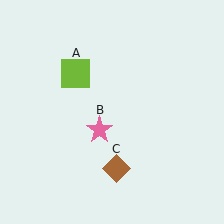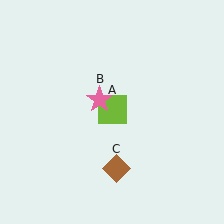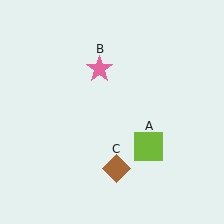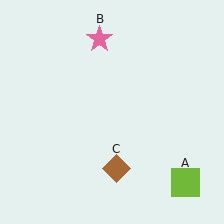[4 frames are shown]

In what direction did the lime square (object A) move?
The lime square (object A) moved down and to the right.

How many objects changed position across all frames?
2 objects changed position: lime square (object A), pink star (object B).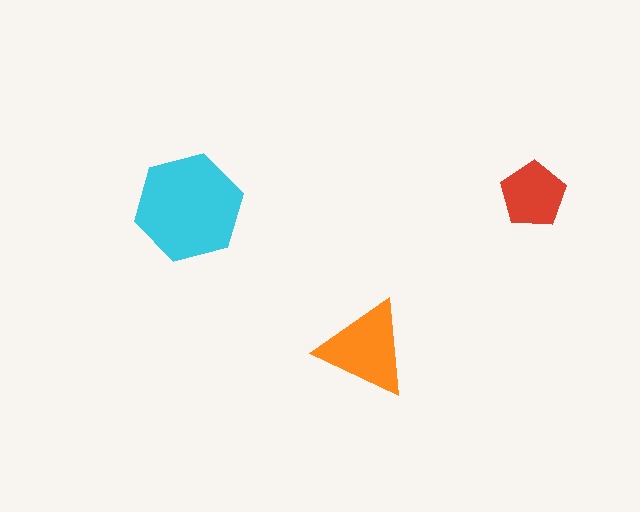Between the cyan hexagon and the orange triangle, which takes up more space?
The cyan hexagon.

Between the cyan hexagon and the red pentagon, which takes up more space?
The cyan hexagon.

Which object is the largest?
The cyan hexagon.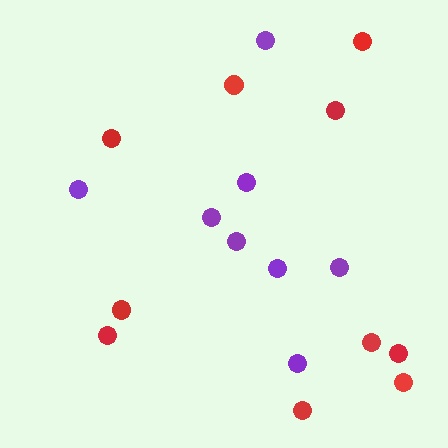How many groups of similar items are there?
There are 2 groups: one group of purple circles (8) and one group of red circles (10).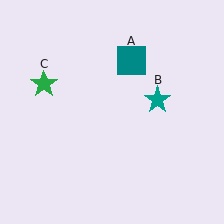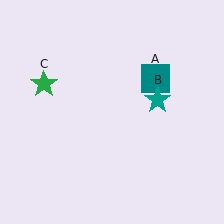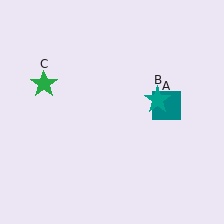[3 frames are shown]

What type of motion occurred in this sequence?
The teal square (object A) rotated clockwise around the center of the scene.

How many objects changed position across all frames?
1 object changed position: teal square (object A).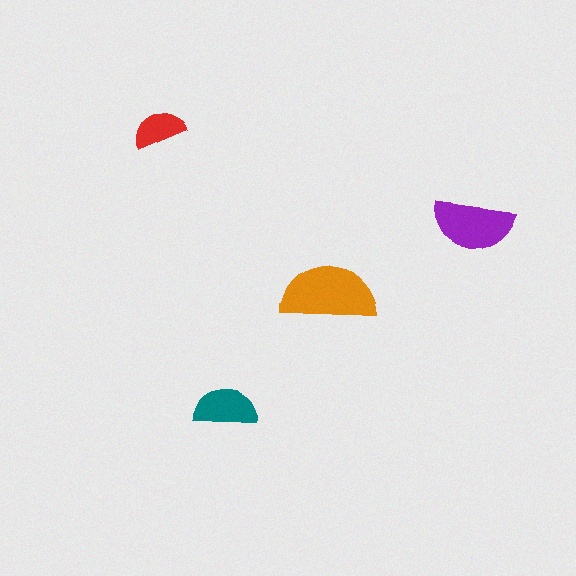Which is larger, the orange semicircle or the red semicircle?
The orange one.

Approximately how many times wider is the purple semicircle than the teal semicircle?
About 1.5 times wider.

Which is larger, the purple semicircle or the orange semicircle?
The orange one.